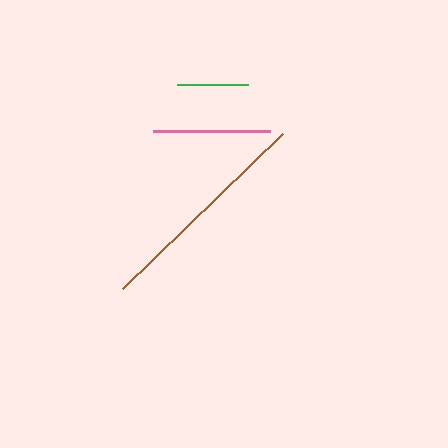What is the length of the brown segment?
The brown segment is approximately 222 pixels long.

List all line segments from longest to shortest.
From longest to shortest: brown, pink, green.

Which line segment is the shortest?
The green line is the shortest at approximately 71 pixels.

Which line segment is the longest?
The brown line is the longest at approximately 222 pixels.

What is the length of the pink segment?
The pink segment is approximately 117 pixels long.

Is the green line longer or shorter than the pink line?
The pink line is longer than the green line.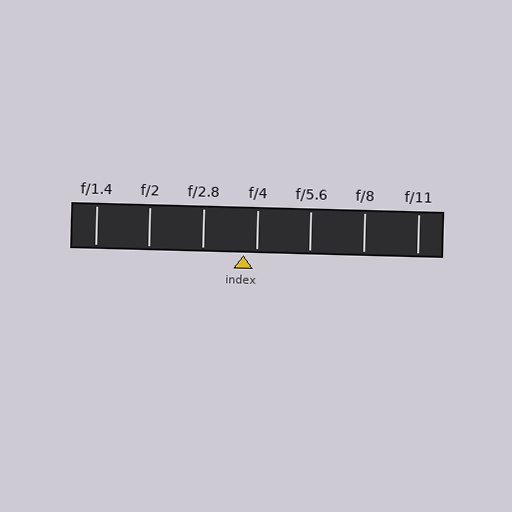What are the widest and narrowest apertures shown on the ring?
The widest aperture shown is f/1.4 and the narrowest is f/11.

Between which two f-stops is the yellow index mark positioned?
The index mark is between f/2.8 and f/4.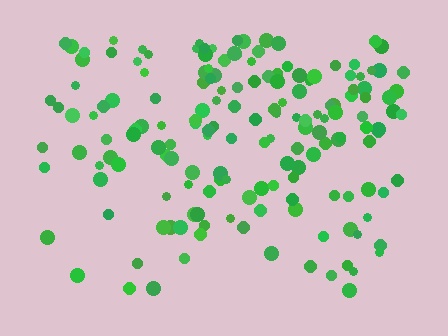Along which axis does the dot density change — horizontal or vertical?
Vertical.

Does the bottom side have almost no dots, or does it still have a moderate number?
Still a moderate number, just noticeably fewer than the top.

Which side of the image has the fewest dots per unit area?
The bottom.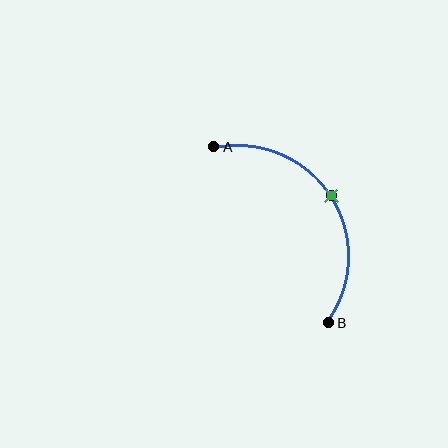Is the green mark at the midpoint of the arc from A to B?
Yes. The green mark lies on the arc at equal arc-length from both A and B — it is the arc midpoint.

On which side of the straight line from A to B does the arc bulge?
The arc bulges to the right of the straight line connecting A and B.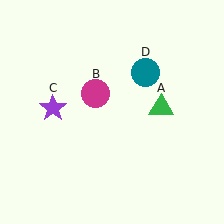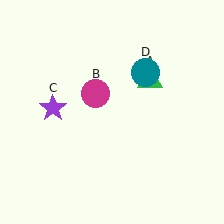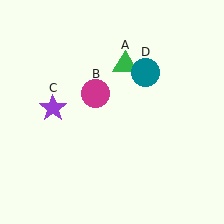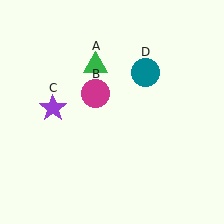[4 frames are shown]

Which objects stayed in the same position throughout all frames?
Magenta circle (object B) and purple star (object C) and teal circle (object D) remained stationary.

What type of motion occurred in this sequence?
The green triangle (object A) rotated counterclockwise around the center of the scene.